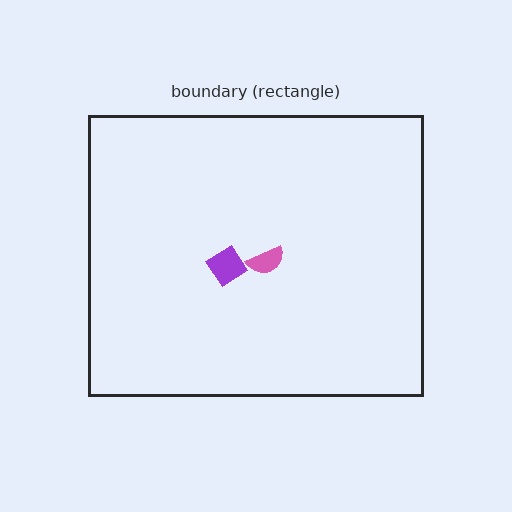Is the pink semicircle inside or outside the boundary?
Inside.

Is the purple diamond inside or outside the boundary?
Inside.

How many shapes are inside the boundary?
2 inside, 0 outside.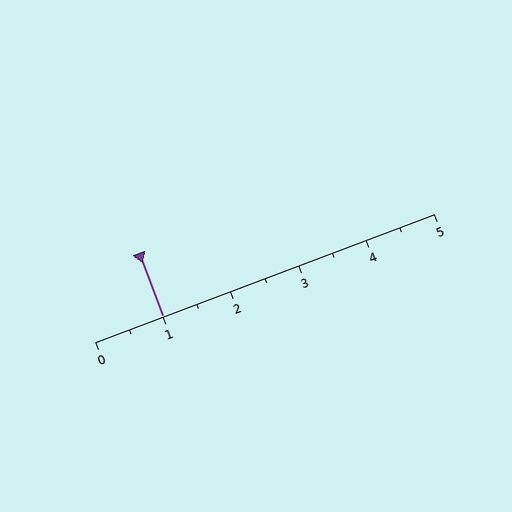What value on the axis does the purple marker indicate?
The marker indicates approximately 1.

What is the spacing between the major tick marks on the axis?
The major ticks are spaced 1 apart.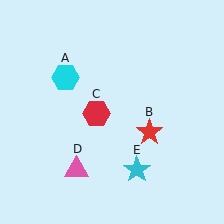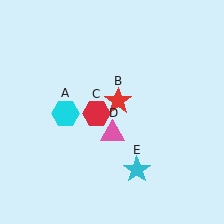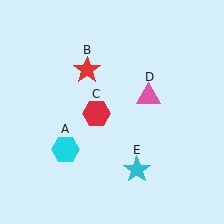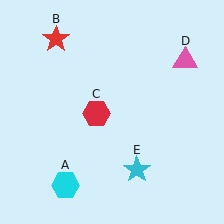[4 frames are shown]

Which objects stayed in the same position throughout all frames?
Red hexagon (object C) and cyan star (object E) remained stationary.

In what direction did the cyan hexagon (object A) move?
The cyan hexagon (object A) moved down.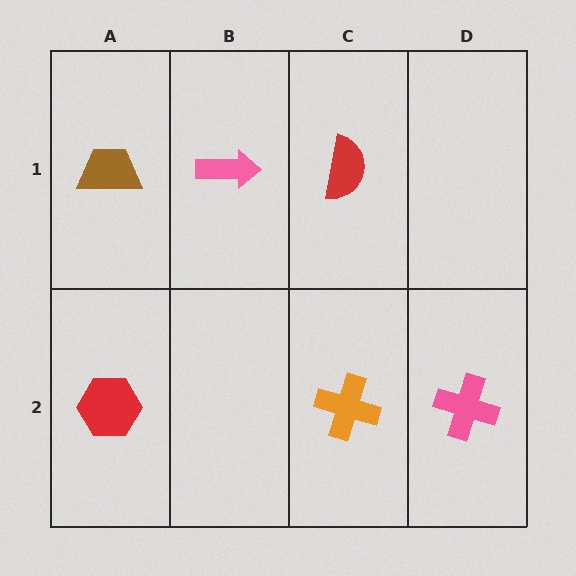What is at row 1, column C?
A red semicircle.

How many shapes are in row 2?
3 shapes.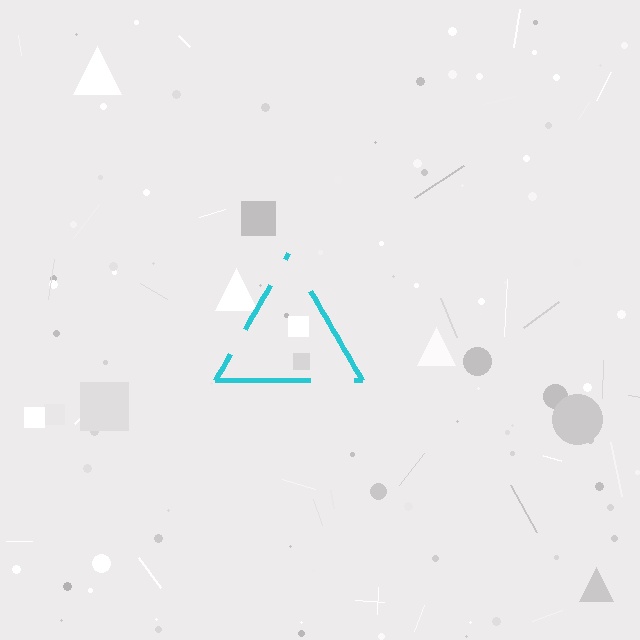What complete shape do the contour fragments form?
The contour fragments form a triangle.